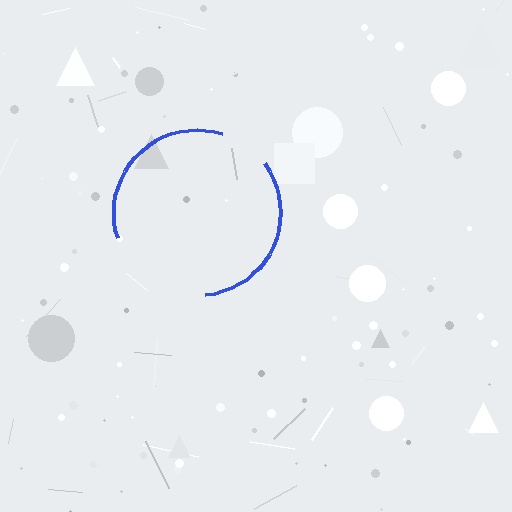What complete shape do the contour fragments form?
The contour fragments form a circle.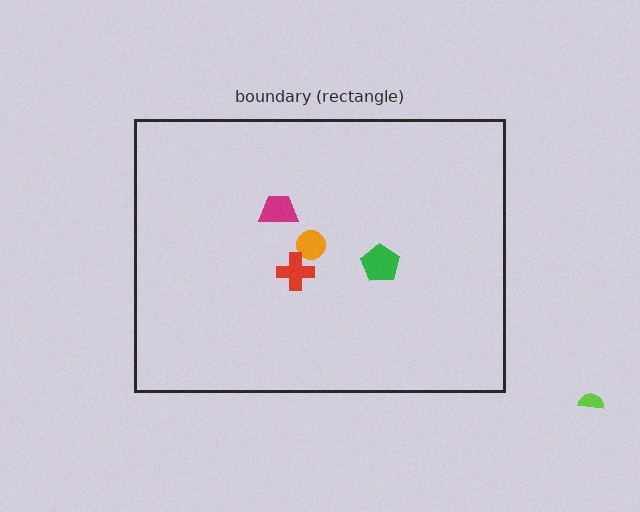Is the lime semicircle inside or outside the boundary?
Outside.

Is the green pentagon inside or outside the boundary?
Inside.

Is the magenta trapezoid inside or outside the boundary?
Inside.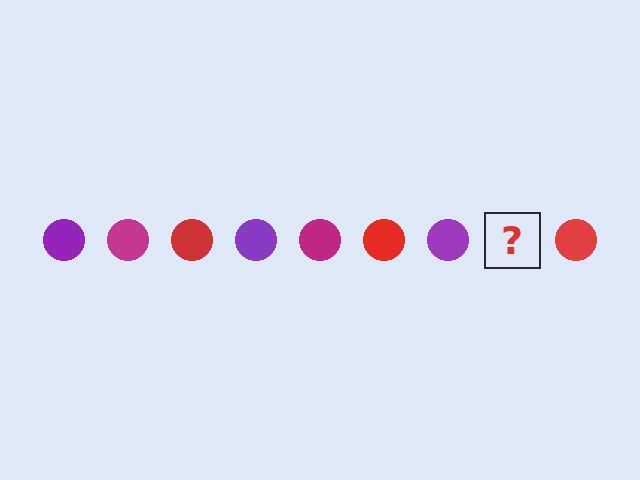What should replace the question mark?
The question mark should be replaced with a magenta circle.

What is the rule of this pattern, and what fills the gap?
The rule is that the pattern cycles through purple, magenta, red circles. The gap should be filled with a magenta circle.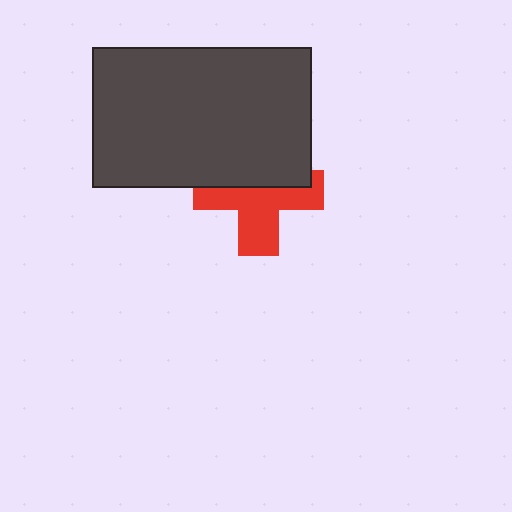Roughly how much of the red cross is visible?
About half of it is visible (roughly 55%).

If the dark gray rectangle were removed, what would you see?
You would see the complete red cross.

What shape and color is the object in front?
The object in front is a dark gray rectangle.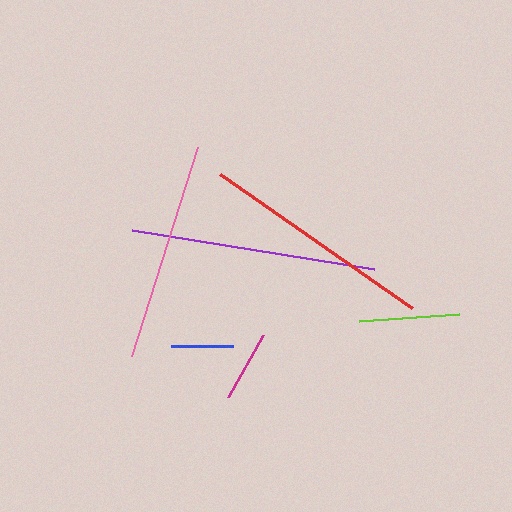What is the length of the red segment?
The red segment is approximately 234 pixels long.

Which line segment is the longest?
The purple line is the longest at approximately 245 pixels.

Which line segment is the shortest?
The blue line is the shortest at approximately 62 pixels.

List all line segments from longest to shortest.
From longest to shortest: purple, red, pink, lime, magenta, blue.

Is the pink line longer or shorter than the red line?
The red line is longer than the pink line.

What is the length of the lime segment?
The lime segment is approximately 100 pixels long.